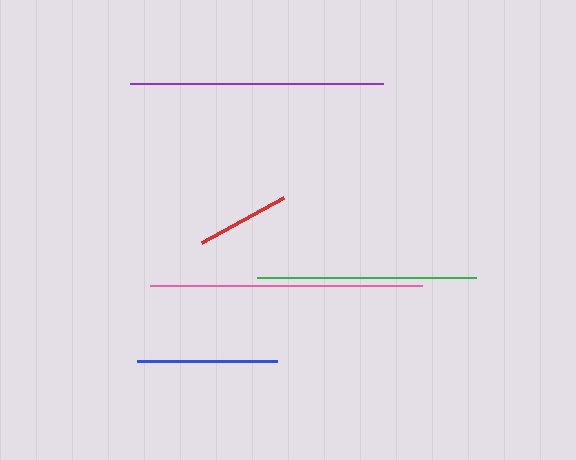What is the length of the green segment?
The green segment is approximately 220 pixels long.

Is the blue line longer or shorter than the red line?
The blue line is longer than the red line.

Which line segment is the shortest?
The red line is the shortest at approximately 94 pixels.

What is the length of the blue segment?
The blue segment is approximately 140 pixels long.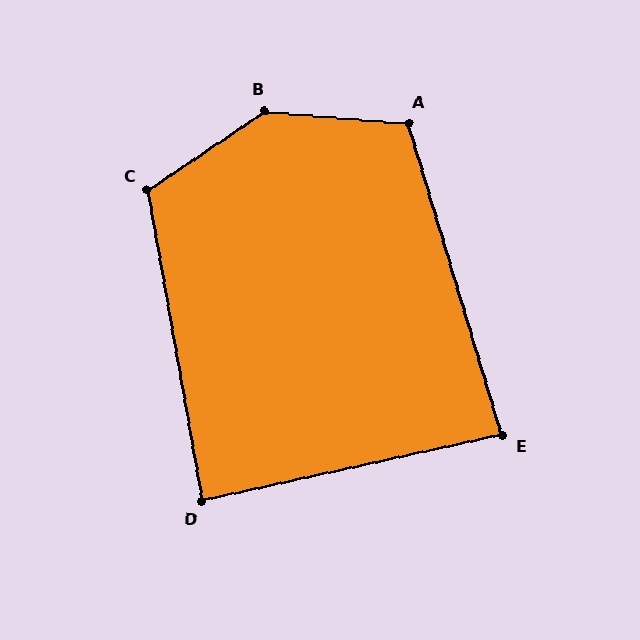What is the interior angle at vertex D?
Approximately 88 degrees (approximately right).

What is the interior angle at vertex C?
Approximately 114 degrees (obtuse).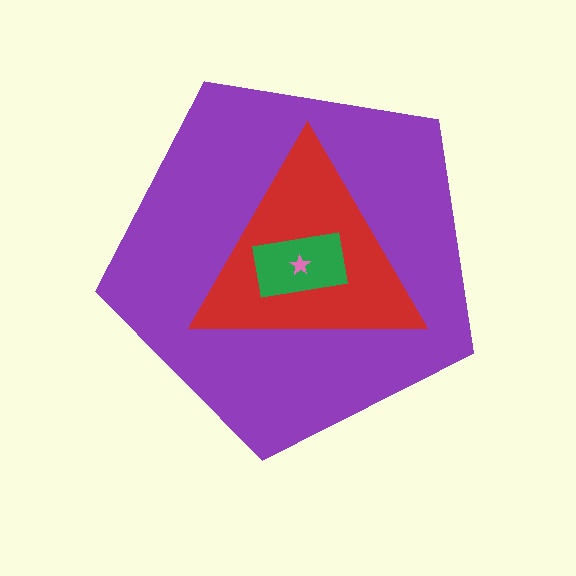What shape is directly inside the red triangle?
The green rectangle.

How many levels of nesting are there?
4.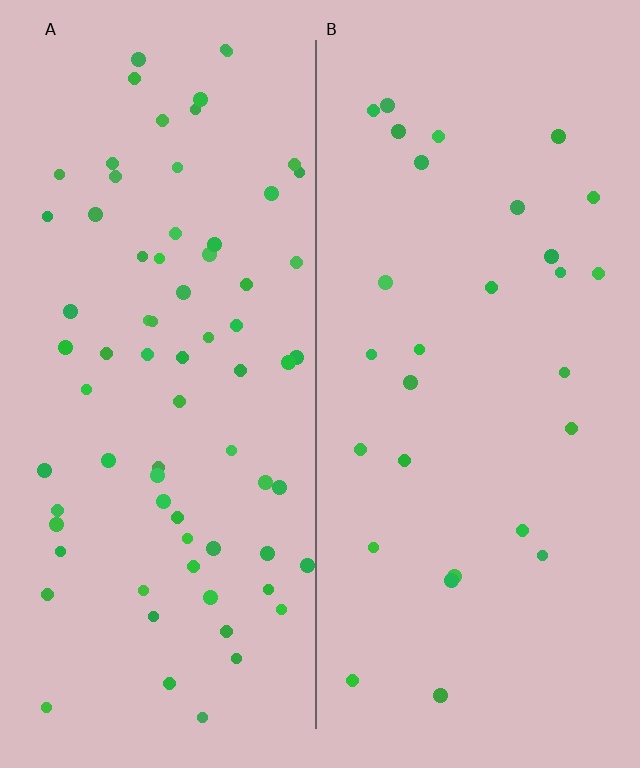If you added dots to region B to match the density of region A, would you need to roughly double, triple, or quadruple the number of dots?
Approximately triple.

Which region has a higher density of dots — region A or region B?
A (the left).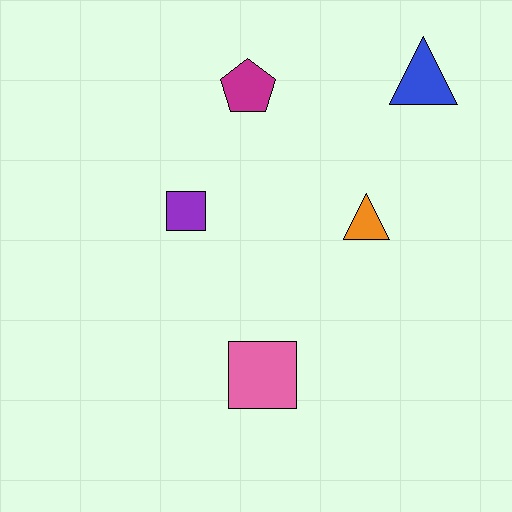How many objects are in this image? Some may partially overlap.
There are 5 objects.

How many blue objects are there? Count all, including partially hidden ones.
There is 1 blue object.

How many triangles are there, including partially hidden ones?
There are 2 triangles.